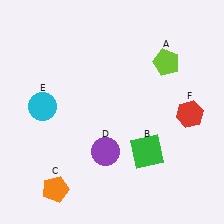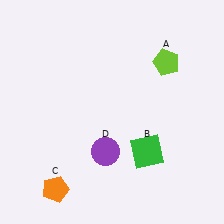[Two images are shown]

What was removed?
The red hexagon (F), the cyan circle (E) were removed in Image 2.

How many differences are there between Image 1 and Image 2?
There are 2 differences between the two images.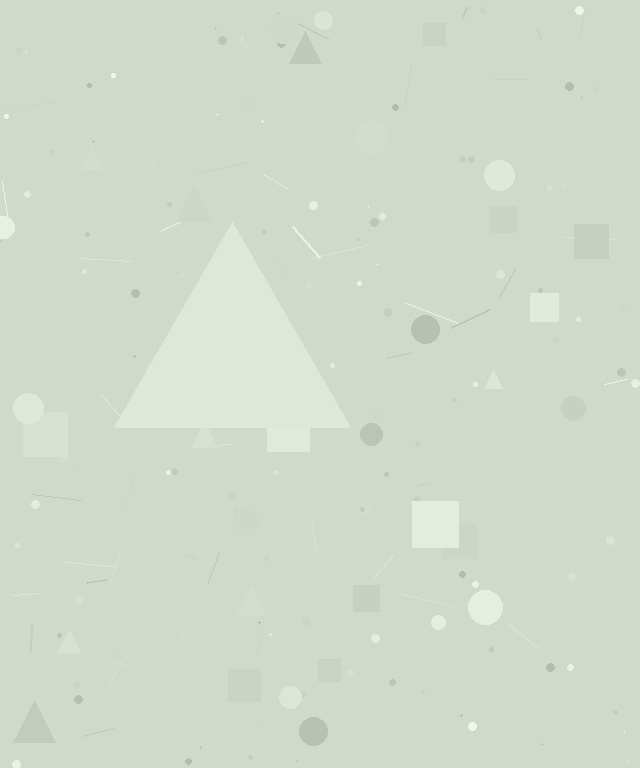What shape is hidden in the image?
A triangle is hidden in the image.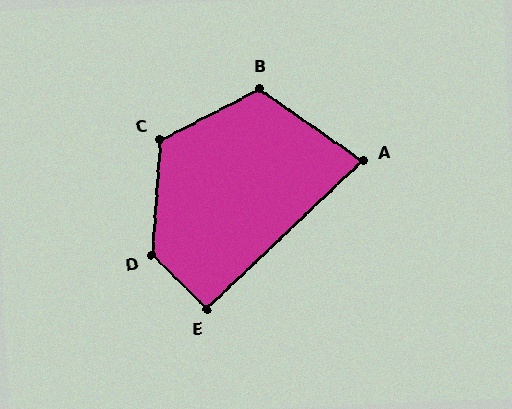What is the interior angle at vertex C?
Approximately 121 degrees (obtuse).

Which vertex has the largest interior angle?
D, at approximately 130 degrees.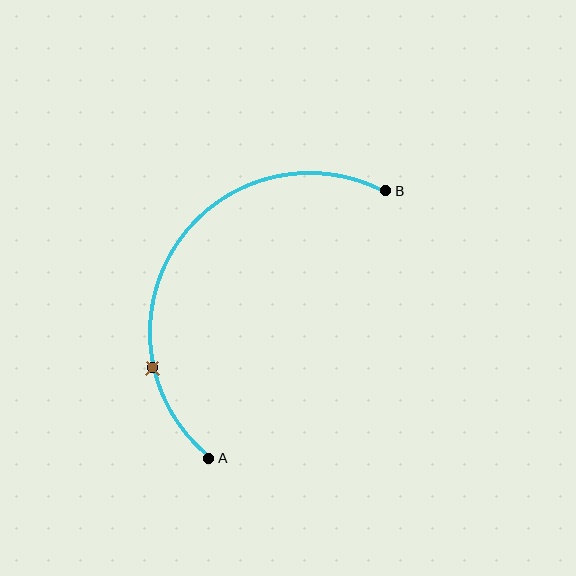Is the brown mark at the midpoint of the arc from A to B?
No. The brown mark lies on the arc but is closer to endpoint A. The arc midpoint would be at the point on the curve equidistant along the arc from both A and B.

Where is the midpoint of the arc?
The arc midpoint is the point on the curve farthest from the straight line joining A and B. It sits to the left of that line.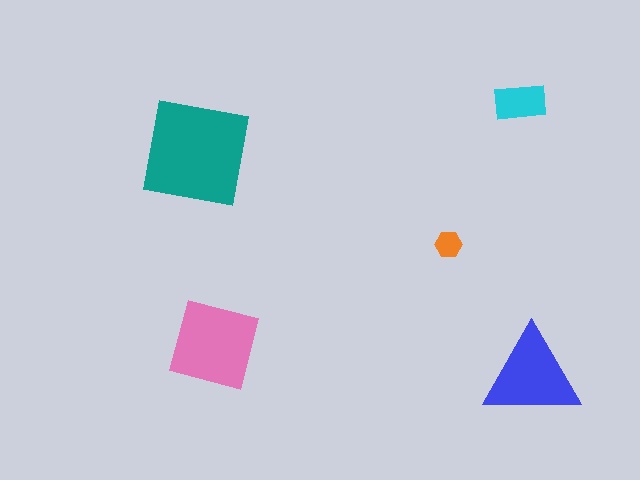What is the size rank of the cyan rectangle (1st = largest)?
4th.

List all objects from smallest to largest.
The orange hexagon, the cyan rectangle, the blue triangle, the pink square, the teal square.